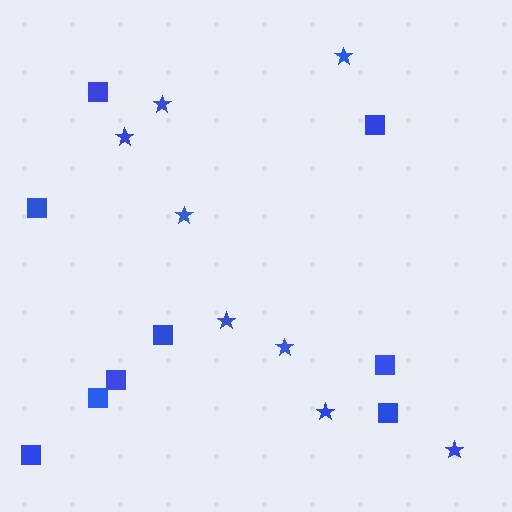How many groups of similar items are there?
There are 2 groups: one group of stars (8) and one group of squares (9).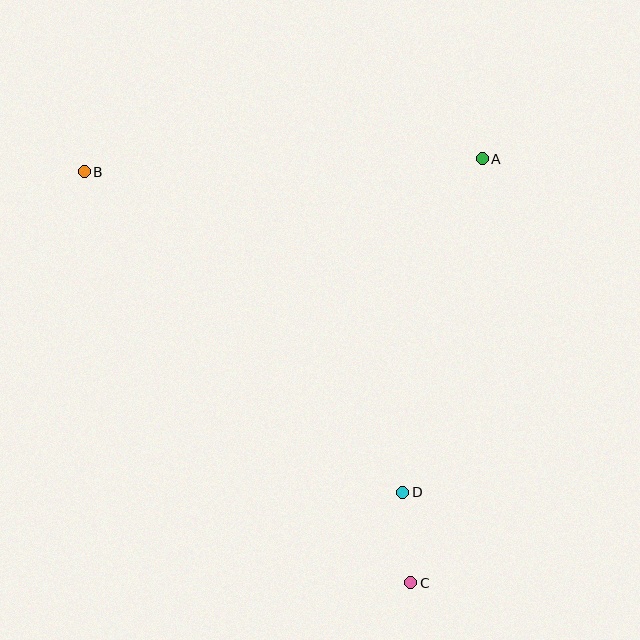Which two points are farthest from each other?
Points B and C are farthest from each other.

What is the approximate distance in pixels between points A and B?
The distance between A and B is approximately 398 pixels.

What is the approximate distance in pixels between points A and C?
The distance between A and C is approximately 430 pixels.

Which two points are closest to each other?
Points C and D are closest to each other.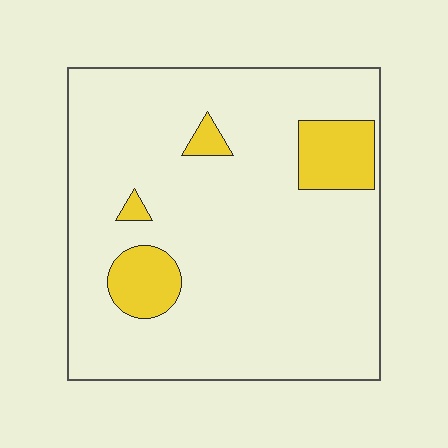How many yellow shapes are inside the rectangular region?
4.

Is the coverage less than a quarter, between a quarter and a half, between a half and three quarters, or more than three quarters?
Less than a quarter.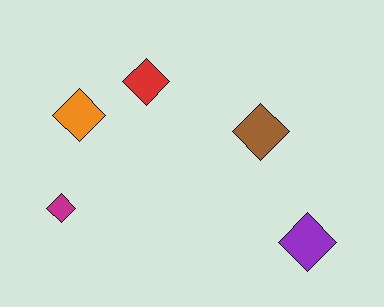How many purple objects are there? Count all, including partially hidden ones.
There is 1 purple object.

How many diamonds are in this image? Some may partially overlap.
There are 5 diamonds.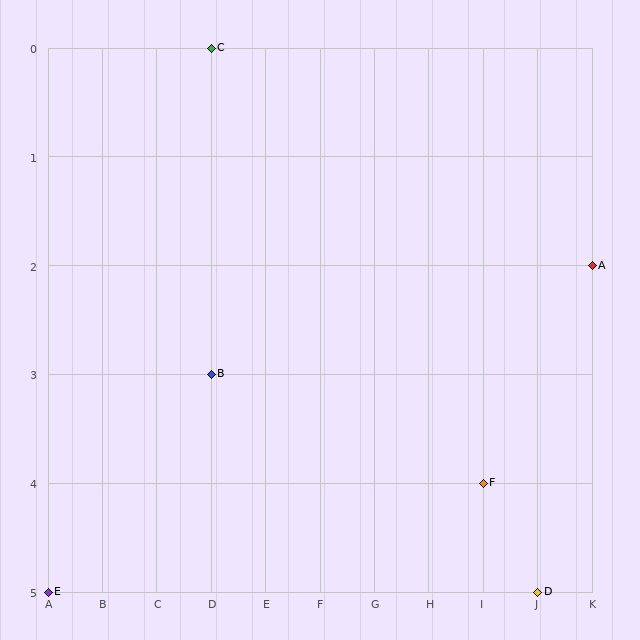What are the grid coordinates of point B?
Point B is at grid coordinates (D, 3).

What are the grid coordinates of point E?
Point E is at grid coordinates (A, 5).